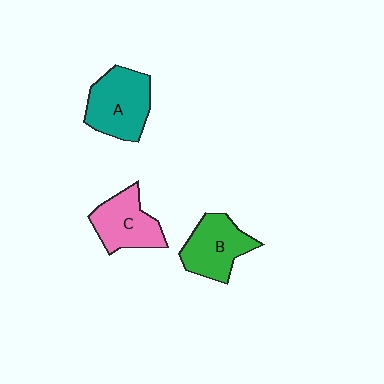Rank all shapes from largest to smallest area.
From largest to smallest: A (teal), B (green), C (pink).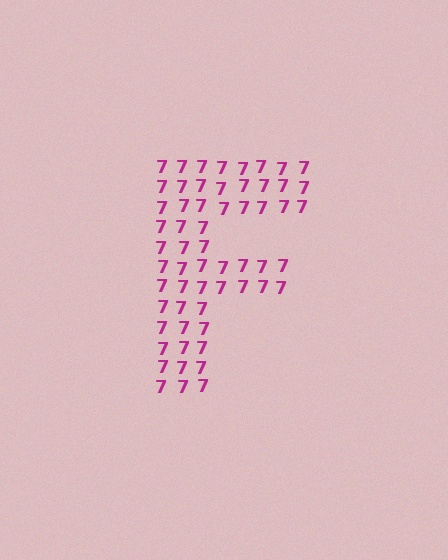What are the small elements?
The small elements are digit 7's.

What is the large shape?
The large shape is the letter F.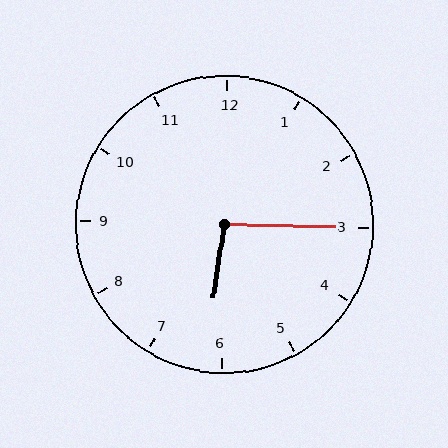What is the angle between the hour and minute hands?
Approximately 98 degrees.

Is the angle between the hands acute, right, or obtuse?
It is obtuse.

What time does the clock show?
6:15.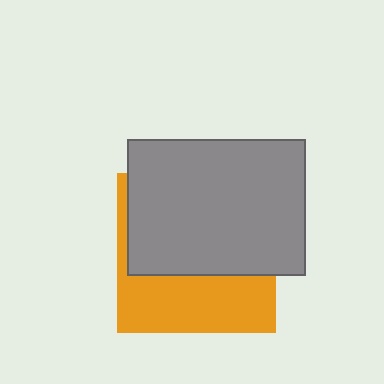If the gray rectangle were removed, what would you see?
You would see the complete orange square.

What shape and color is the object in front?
The object in front is a gray rectangle.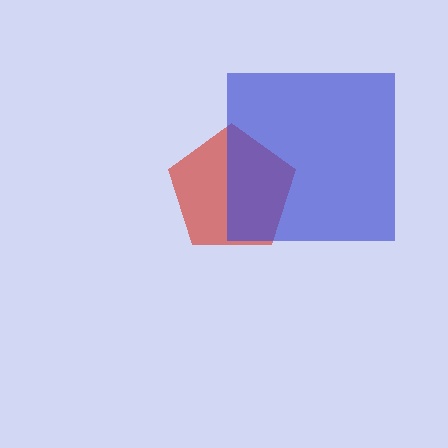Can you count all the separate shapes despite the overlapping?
Yes, there are 2 separate shapes.